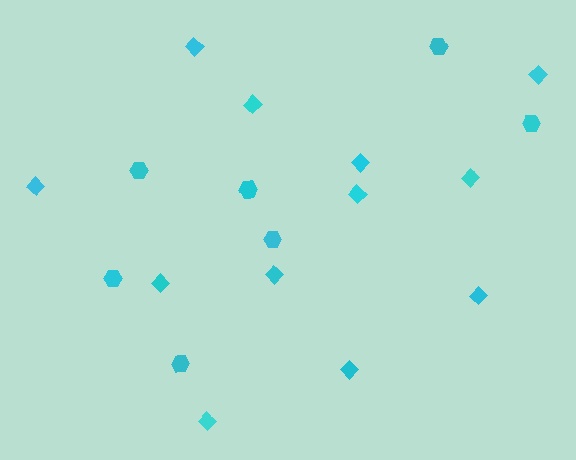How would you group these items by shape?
There are 2 groups: one group of hexagons (7) and one group of diamonds (12).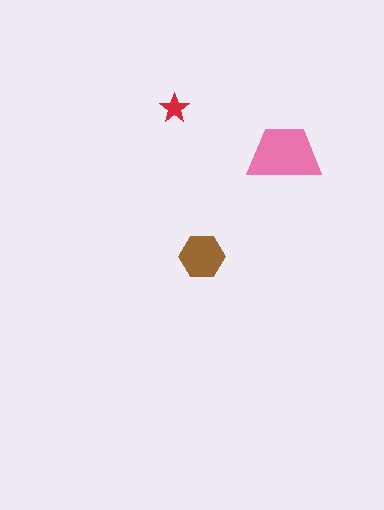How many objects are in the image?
There are 3 objects in the image.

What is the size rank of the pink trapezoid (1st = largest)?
1st.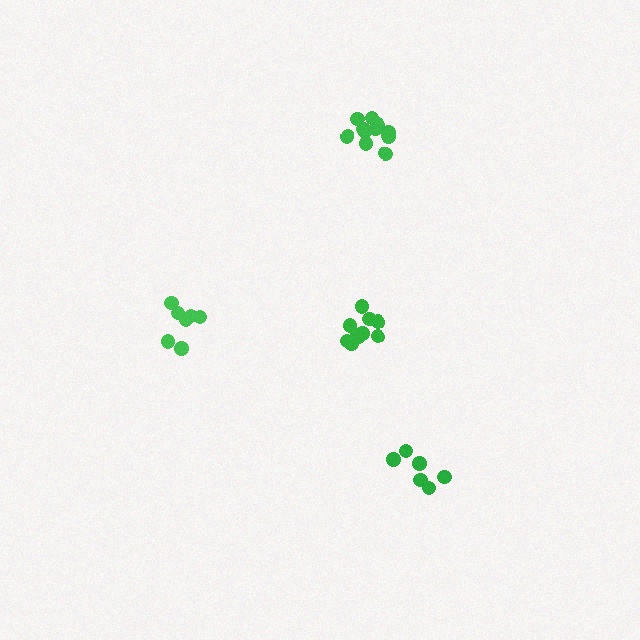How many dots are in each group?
Group 1: 11 dots, Group 2: 10 dots, Group 3: 7 dots, Group 4: 6 dots (34 total).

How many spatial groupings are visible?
There are 4 spatial groupings.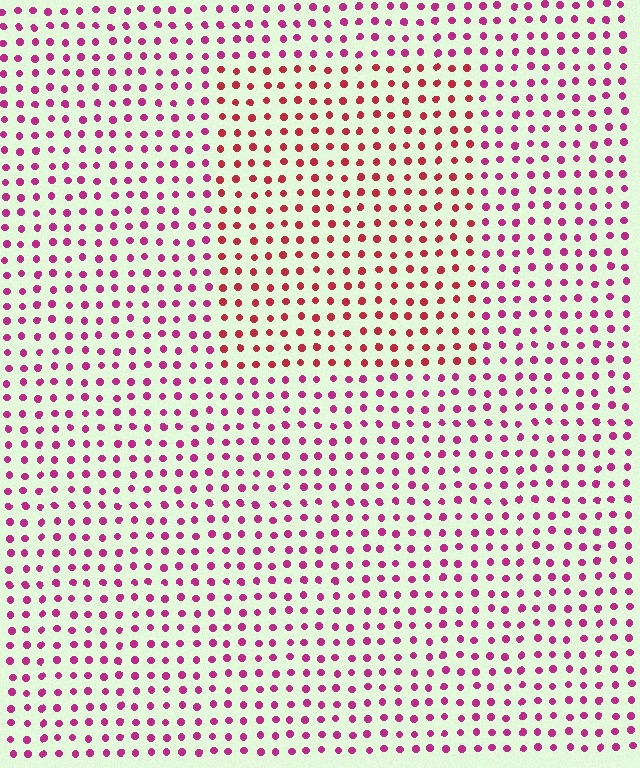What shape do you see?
I see a rectangle.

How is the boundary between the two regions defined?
The boundary is defined purely by a slight shift in hue (about 32 degrees). Spacing, size, and orientation are identical on both sides.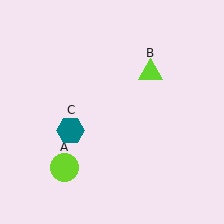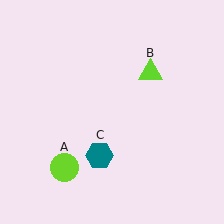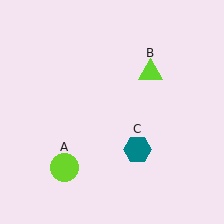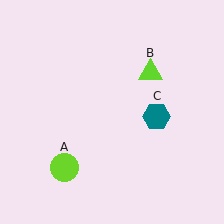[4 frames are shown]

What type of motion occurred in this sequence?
The teal hexagon (object C) rotated counterclockwise around the center of the scene.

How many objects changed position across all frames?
1 object changed position: teal hexagon (object C).